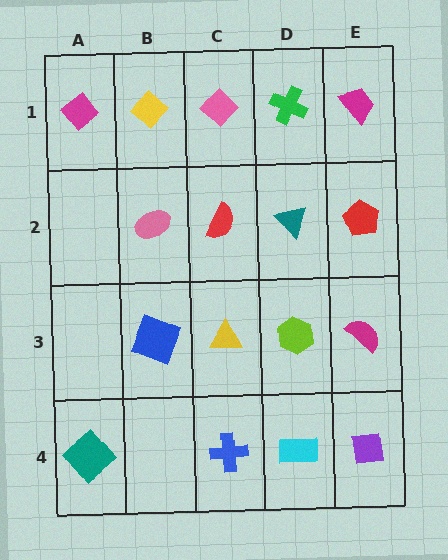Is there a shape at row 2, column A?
No, that cell is empty.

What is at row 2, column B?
A pink ellipse.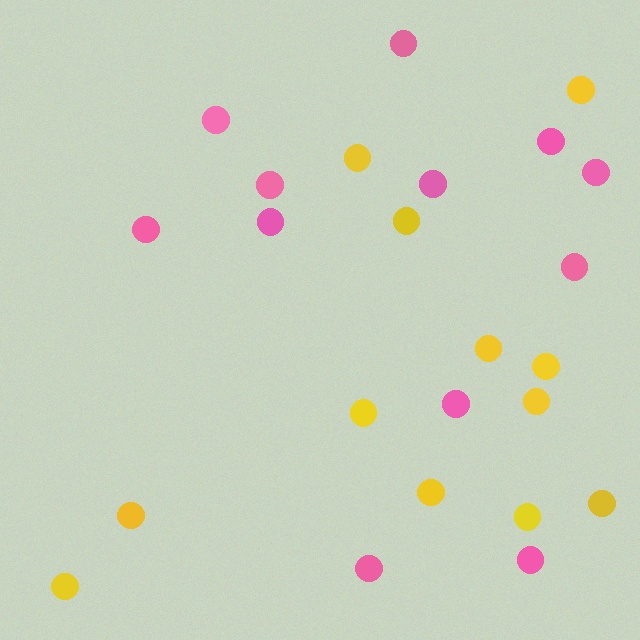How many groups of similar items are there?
There are 2 groups: one group of yellow circles (12) and one group of pink circles (12).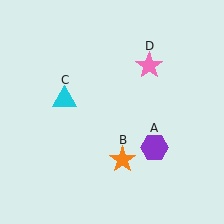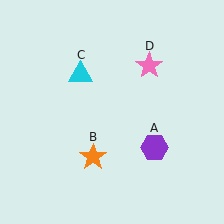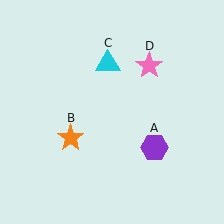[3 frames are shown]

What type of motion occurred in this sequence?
The orange star (object B), cyan triangle (object C) rotated clockwise around the center of the scene.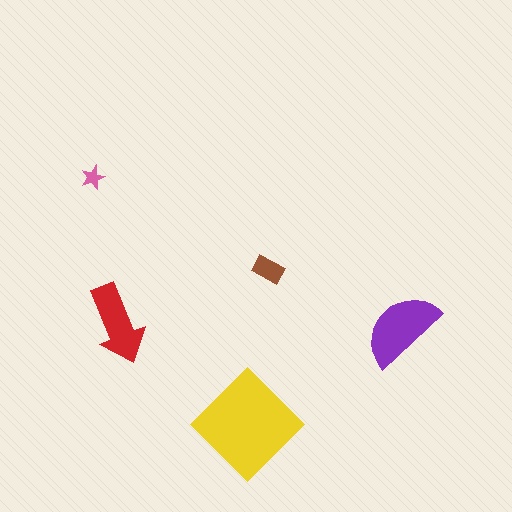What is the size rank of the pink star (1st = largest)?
5th.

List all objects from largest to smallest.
The yellow diamond, the purple semicircle, the red arrow, the brown rectangle, the pink star.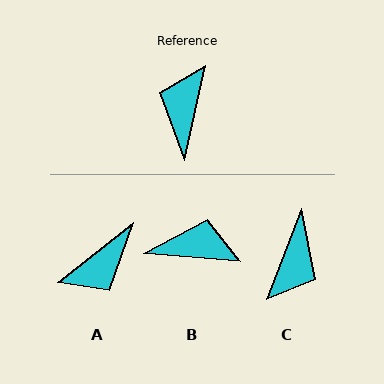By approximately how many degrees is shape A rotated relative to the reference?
Approximately 140 degrees counter-clockwise.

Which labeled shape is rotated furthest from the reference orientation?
C, about 171 degrees away.